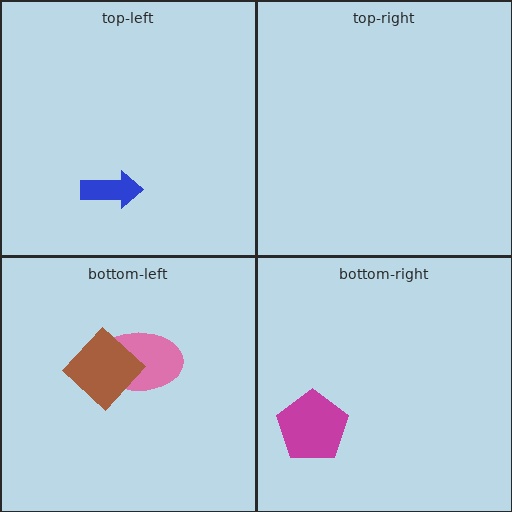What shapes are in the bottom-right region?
The magenta pentagon.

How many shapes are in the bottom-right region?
1.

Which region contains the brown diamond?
The bottom-left region.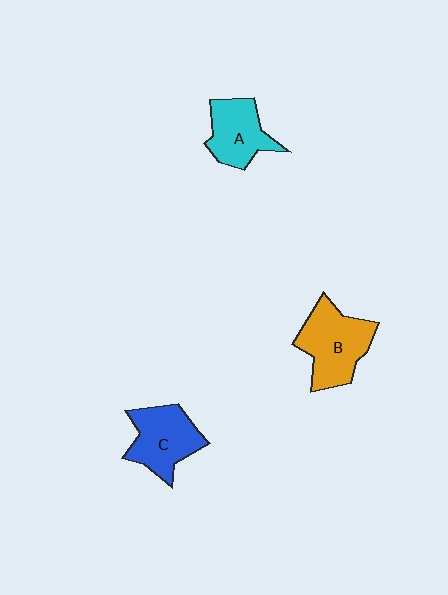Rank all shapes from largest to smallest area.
From largest to smallest: B (orange), C (blue), A (cyan).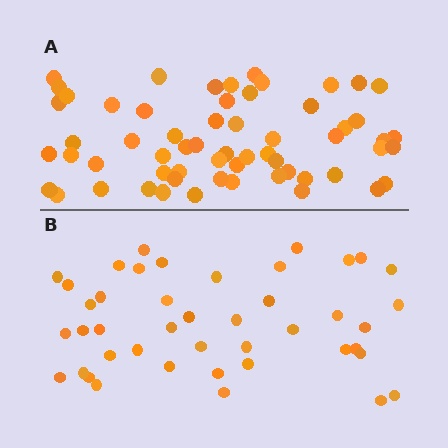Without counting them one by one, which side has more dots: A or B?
Region A (the top region) has more dots.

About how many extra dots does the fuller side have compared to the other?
Region A has approximately 15 more dots than region B.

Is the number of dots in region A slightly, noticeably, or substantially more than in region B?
Region A has noticeably more, but not dramatically so. The ratio is roughly 1.4 to 1.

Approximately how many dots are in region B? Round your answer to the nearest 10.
About 40 dots. (The exact count is 43, which rounds to 40.)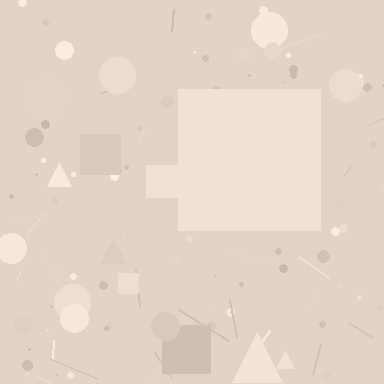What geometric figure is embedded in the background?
A square is embedded in the background.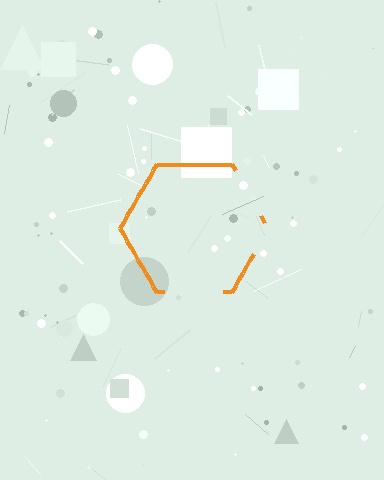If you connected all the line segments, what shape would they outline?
They would outline a hexagon.